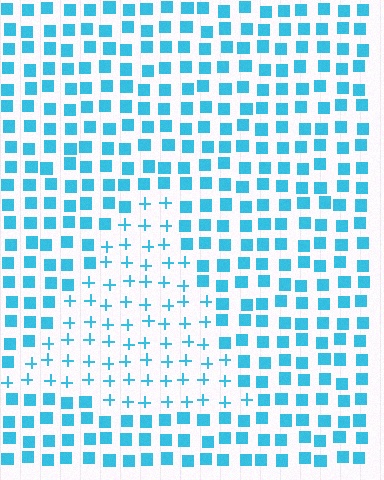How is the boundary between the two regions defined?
The boundary is defined by a change in element shape: plus signs inside vs. squares outside. All elements share the same color and spacing.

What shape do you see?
I see a triangle.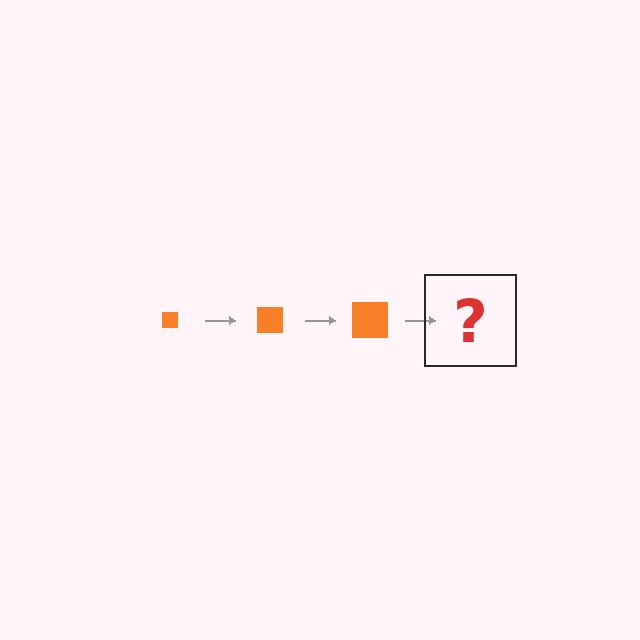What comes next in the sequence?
The next element should be an orange square, larger than the previous one.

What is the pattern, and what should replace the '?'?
The pattern is that the square gets progressively larger each step. The '?' should be an orange square, larger than the previous one.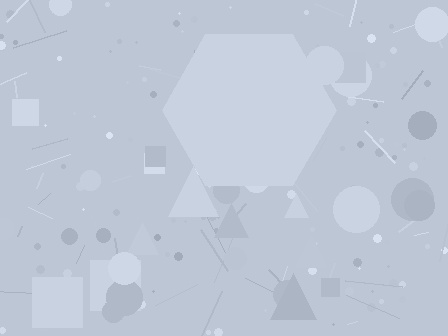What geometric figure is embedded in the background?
A hexagon is embedded in the background.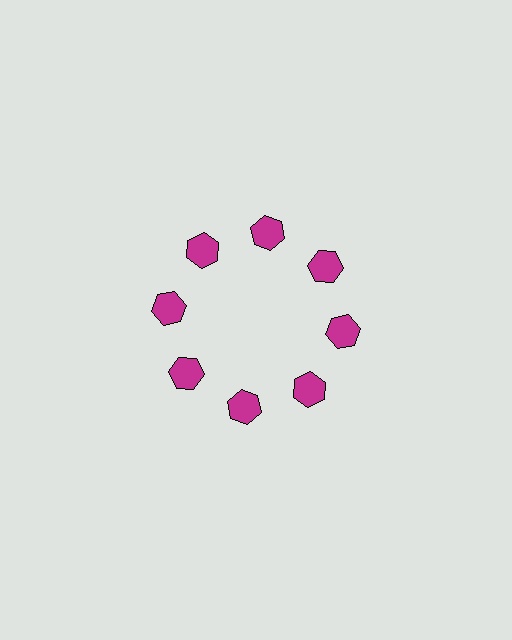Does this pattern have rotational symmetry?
Yes, this pattern has 8-fold rotational symmetry. It looks the same after rotating 45 degrees around the center.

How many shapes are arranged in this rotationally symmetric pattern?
There are 8 shapes, arranged in 8 groups of 1.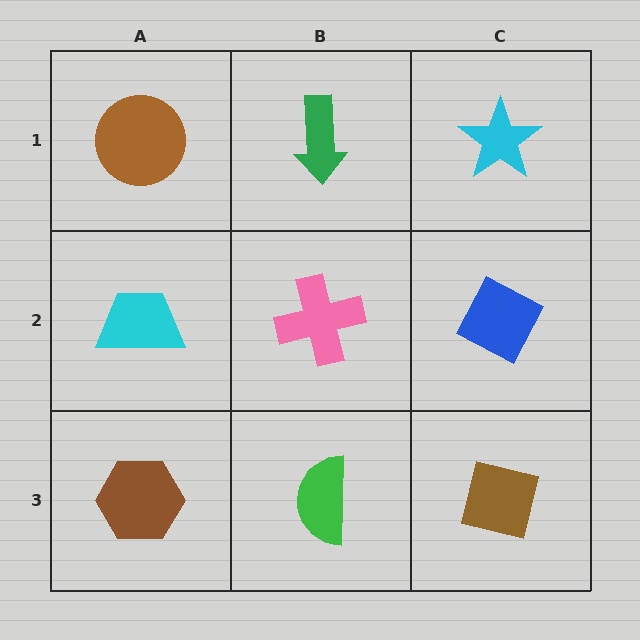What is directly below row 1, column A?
A cyan trapezoid.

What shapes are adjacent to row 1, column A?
A cyan trapezoid (row 2, column A), a green arrow (row 1, column B).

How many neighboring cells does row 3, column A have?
2.